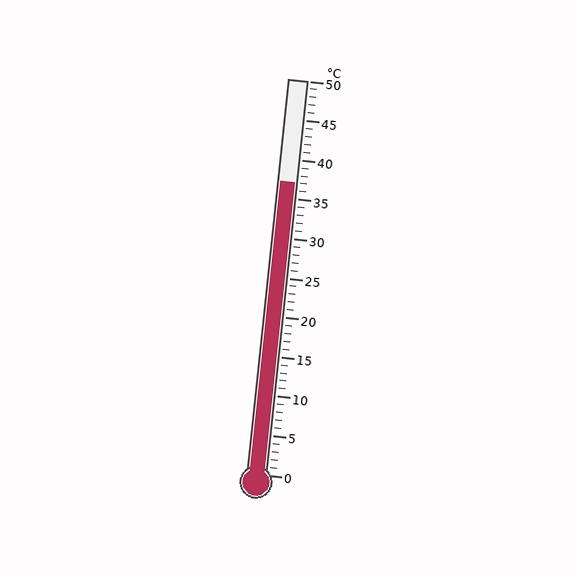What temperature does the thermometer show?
The thermometer shows approximately 37°C.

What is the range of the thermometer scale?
The thermometer scale ranges from 0°C to 50°C.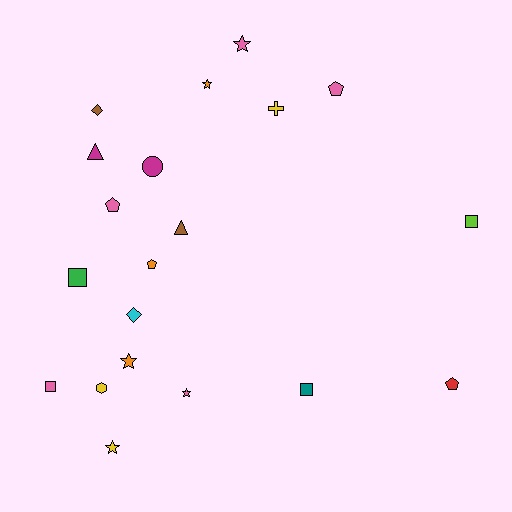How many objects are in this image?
There are 20 objects.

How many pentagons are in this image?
There are 4 pentagons.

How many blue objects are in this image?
There are no blue objects.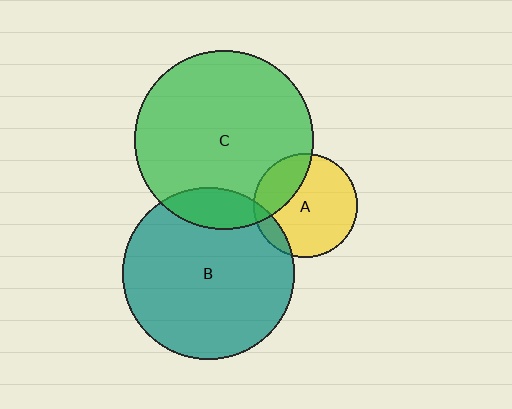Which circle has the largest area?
Circle C (green).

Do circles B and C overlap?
Yes.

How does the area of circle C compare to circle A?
Approximately 2.9 times.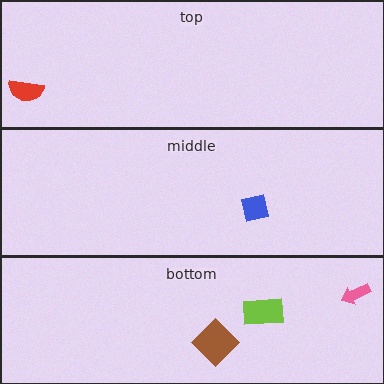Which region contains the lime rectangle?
The bottom region.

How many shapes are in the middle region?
1.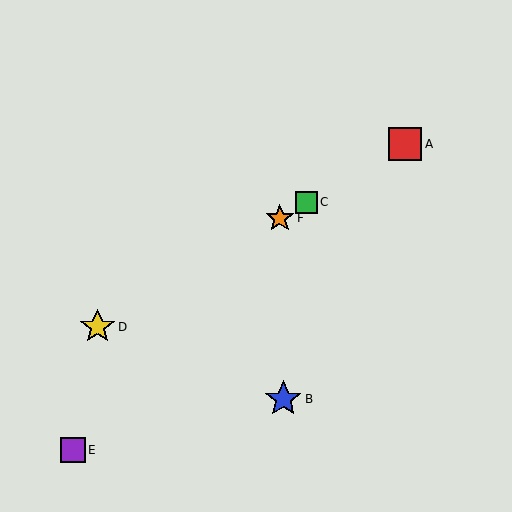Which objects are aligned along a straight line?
Objects A, C, D, F are aligned along a straight line.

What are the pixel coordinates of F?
Object F is at (280, 218).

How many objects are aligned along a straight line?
4 objects (A, C, D, F) are aligned along a straight line.